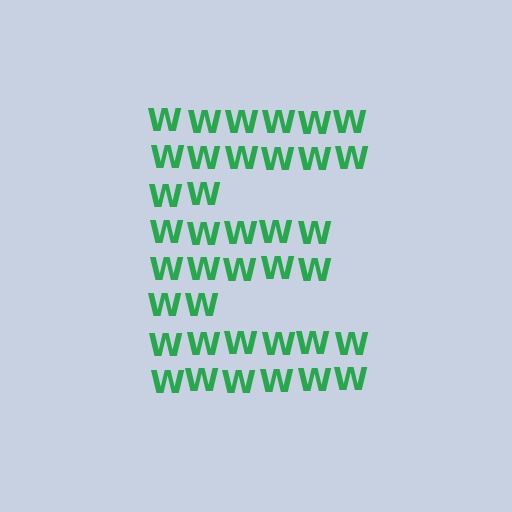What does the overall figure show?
The overall figure shows the letter E.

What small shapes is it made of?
It is made of small letter W's.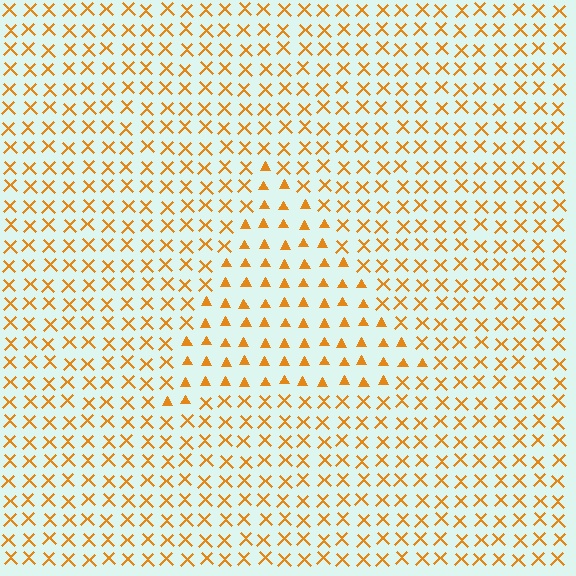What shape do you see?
I see a triangle.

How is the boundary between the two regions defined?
The boundary is defined by a change in element shape: triangles inside vs. X marks outside. All elements share the same color and spacing.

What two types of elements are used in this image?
The image uses triangles inside the triangle region and X marks outside it.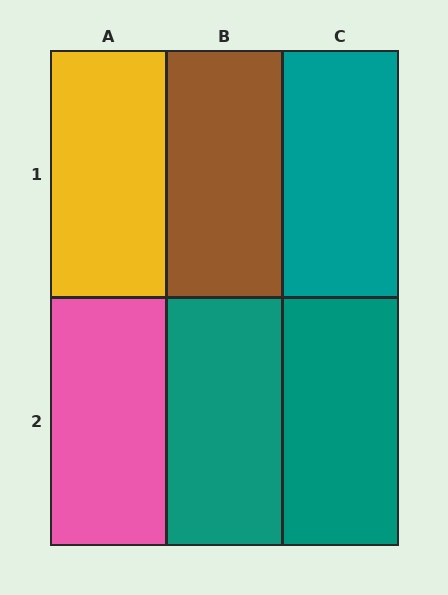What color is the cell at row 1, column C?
Teal.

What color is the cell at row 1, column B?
Brown.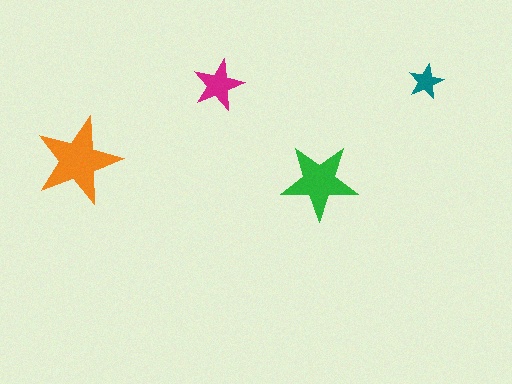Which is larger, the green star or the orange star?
The orange one.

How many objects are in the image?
There are 4 objects in the image.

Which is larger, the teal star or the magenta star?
The magenta one.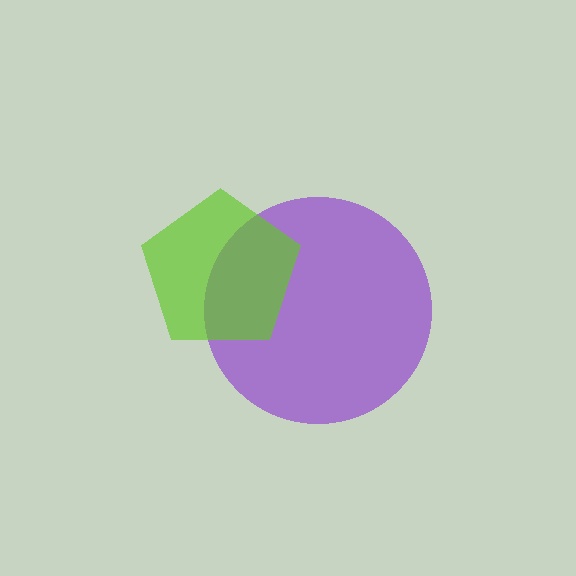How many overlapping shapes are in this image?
There are 2 overlapping shapes in the image.